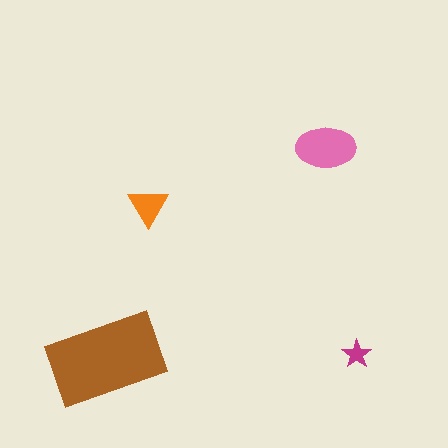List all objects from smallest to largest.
The magenta star, the orange triangle, the pink ellipse, the brown rectangle.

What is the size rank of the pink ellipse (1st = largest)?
2nd.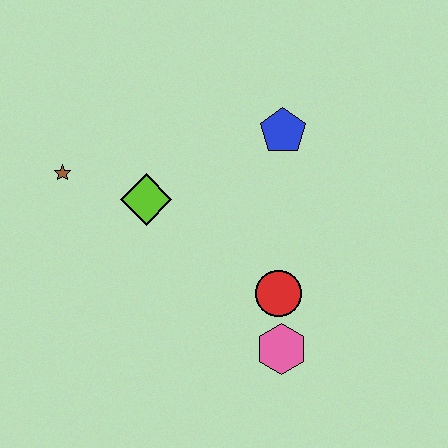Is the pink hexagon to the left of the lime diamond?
No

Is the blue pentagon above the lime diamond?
Yes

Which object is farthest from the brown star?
The pink hexagon is farthest from the brown star.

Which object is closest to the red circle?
The pink hexagon is closest to the red circle.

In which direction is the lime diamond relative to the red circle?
The lime diamond is to the left of the red circle.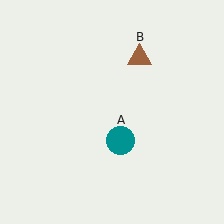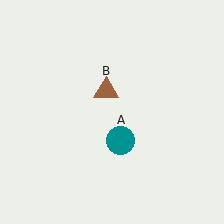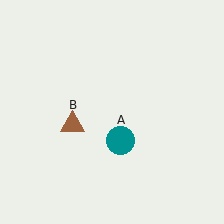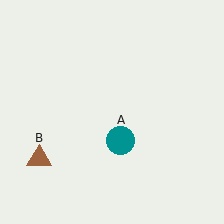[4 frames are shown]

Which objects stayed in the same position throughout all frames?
Teal circle (object A) remained stationary.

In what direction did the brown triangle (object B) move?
The brown triangle (object B) moved down and to the left.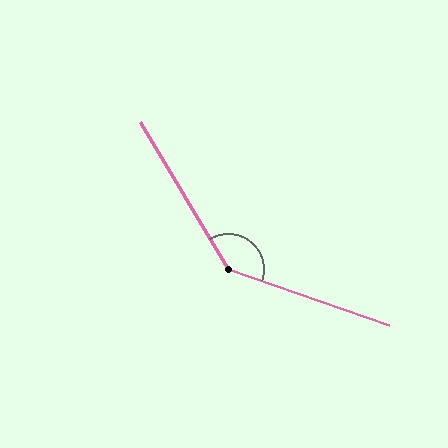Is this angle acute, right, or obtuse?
It is obtuse.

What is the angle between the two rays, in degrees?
Approximately 140 degrees.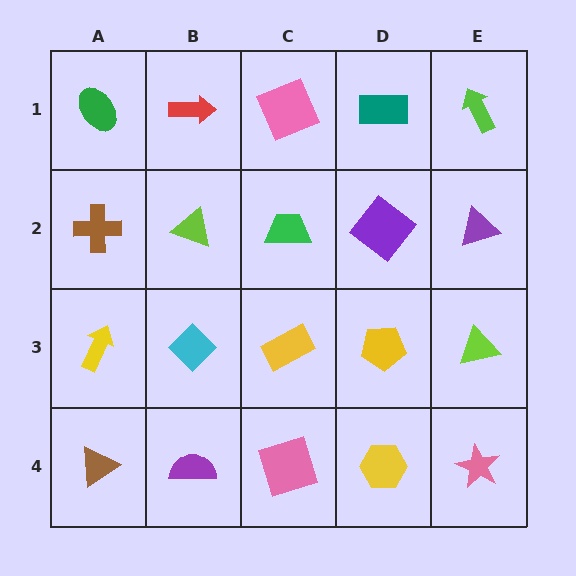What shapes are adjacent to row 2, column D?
A teal rectangle (row 1, column D), a yellow pentagon (row 3, column D), a green trapezoid (row 2, column C), a purple triangle (row 2, column E).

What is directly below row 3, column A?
A brown triangle.